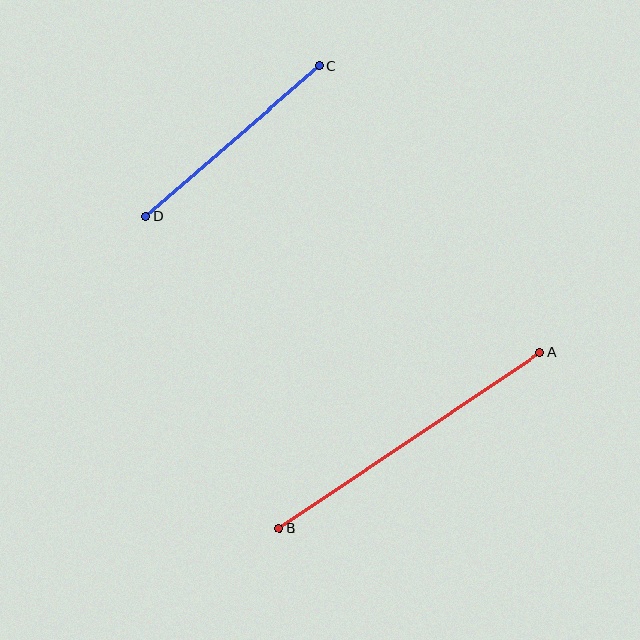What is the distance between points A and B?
The distance is approximately 315 pixels.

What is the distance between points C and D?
The distance is approximately 230 pixels.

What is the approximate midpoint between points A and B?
The midpoint is at approximately (410, 440) pixels.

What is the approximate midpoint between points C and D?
The midpoint is at approximately (232, 141) pixels.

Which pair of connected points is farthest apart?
Points A and B are farthest apart.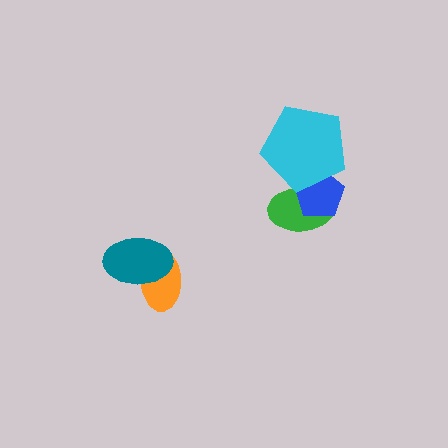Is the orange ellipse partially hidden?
Yes, it is partially covered by another shape.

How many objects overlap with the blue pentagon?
2 objects overlap with the blue pentagon.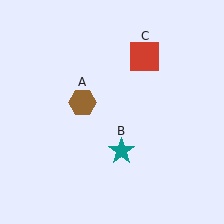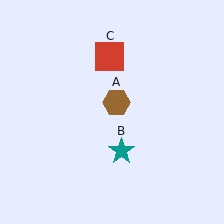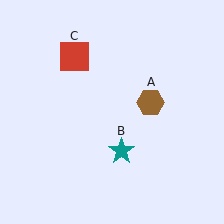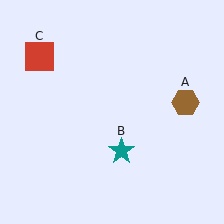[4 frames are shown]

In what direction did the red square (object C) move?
The red square (object C) moved left.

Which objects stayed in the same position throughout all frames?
Teal star (object B) remained stationary.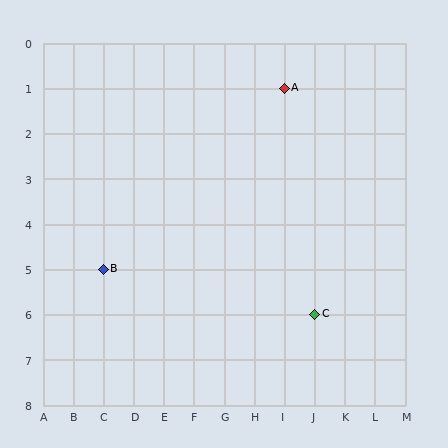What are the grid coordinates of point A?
Point A is at grid coordinates (I, 1).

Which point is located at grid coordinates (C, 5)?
Point B is at (C, 5).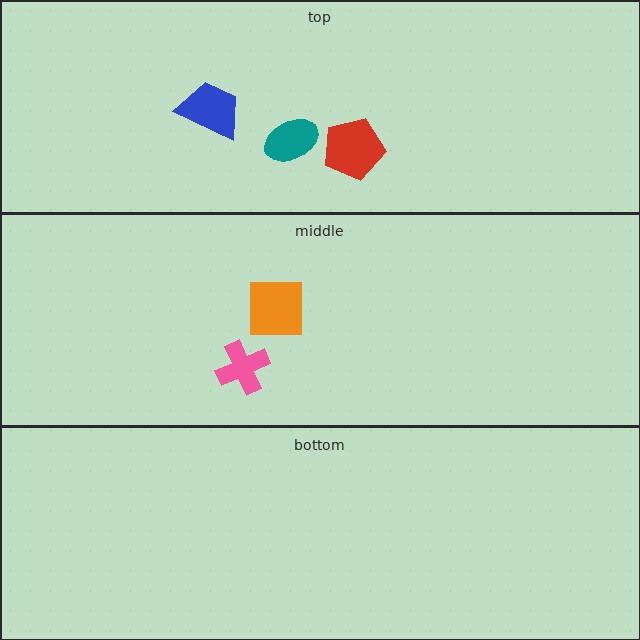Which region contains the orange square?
The middle region.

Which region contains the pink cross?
The middle region.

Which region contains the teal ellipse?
The top region.